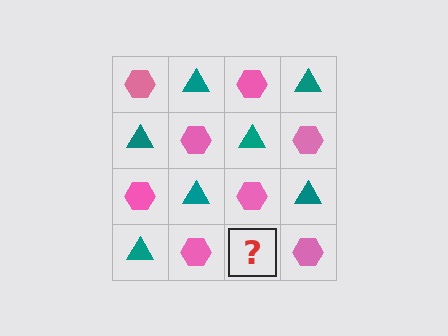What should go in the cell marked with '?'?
The missing cell should contain a teal triangle.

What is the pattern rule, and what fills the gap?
The rule is that it alternates pink hexagon and teal triangle in a checkerboard pattern. The gap should be filled with a teal triangle.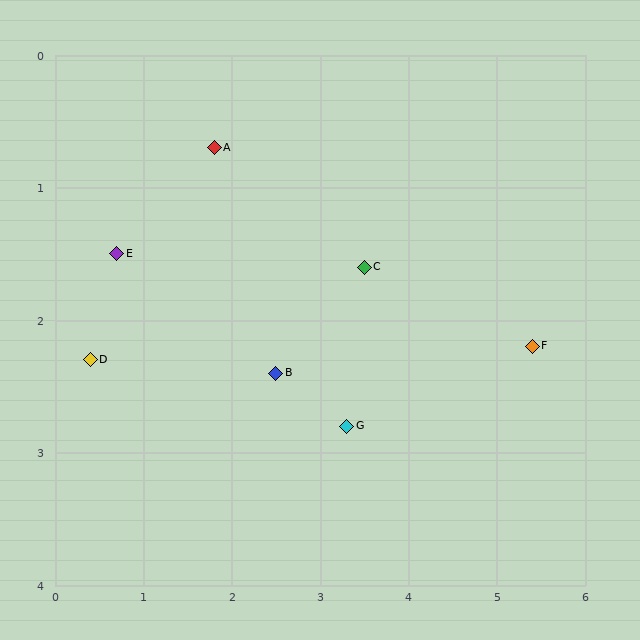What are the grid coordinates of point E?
Point E is at approximately (0.7, 1.5).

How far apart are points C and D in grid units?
Points C and D are about 3.2 grid units apart.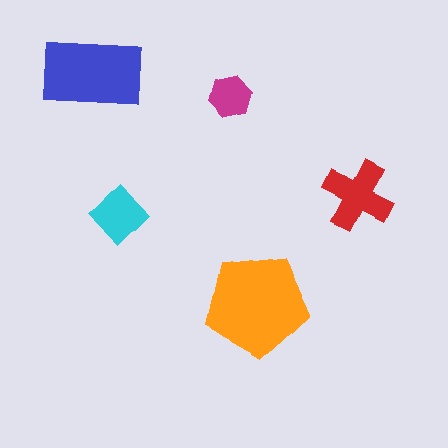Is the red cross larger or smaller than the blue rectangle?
Smaller.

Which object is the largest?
The orange pentagon.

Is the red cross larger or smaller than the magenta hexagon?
Larger.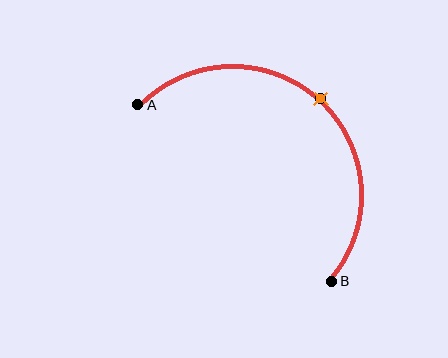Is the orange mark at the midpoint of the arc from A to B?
Yes. The orange mark lies on the arc at equal arc-length from both A and B — it is the arc midpoint.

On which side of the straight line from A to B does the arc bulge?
The arc bulges above and to the right of the straight line connecting A and B.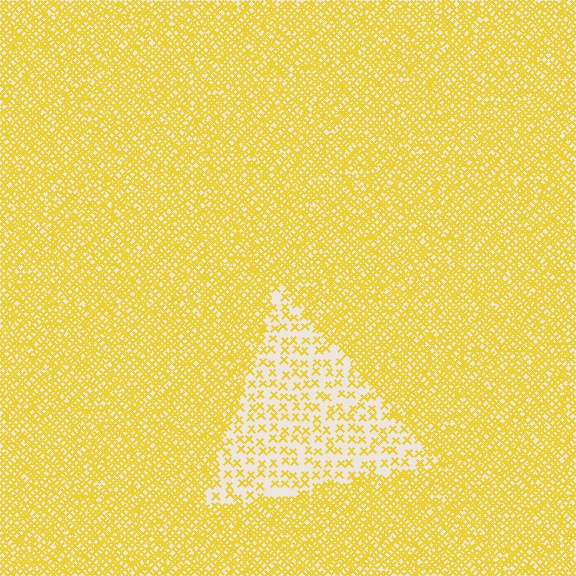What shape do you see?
I see a triangle.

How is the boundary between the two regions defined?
The boundary is defined by a change in element density (approximately 2.8x ratio). All elements are the same color, size, and shape.